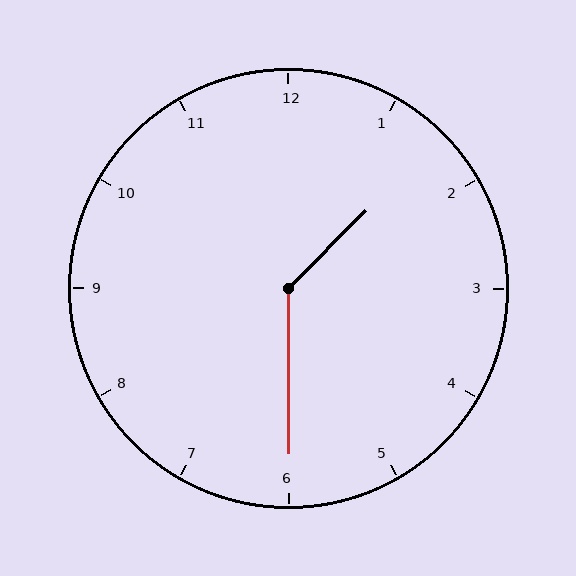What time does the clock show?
1:30.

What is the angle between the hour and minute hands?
Approximately 135 degrees.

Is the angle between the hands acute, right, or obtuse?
It is obtuse.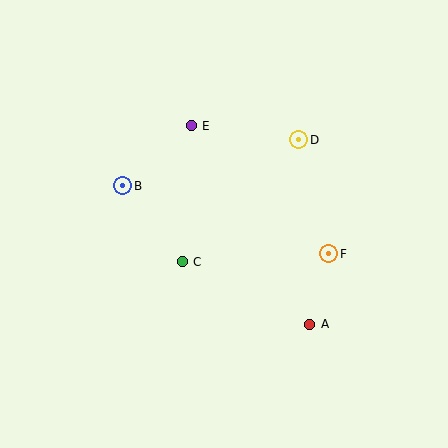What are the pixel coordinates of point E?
Point E is at (191, 126).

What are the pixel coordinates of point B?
Point B is at (123, 186).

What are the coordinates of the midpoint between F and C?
The midpoint between F and C is at (255, 258).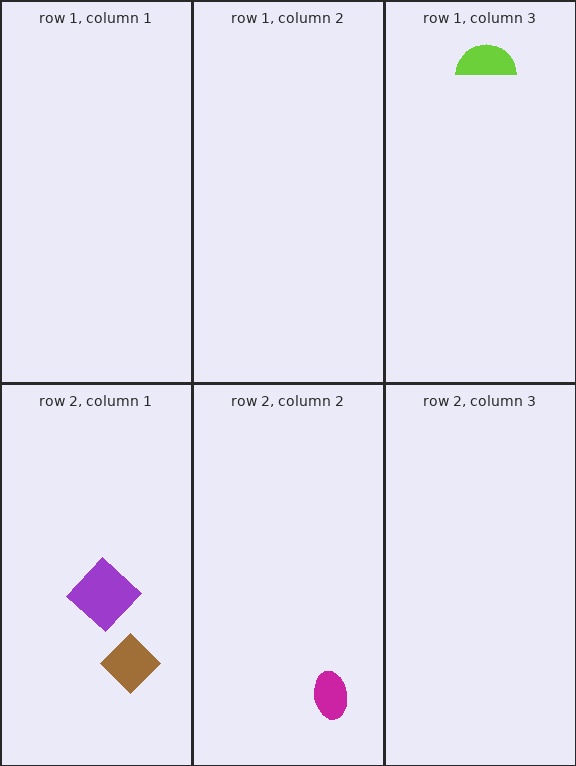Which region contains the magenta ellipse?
The row 2, column 2 region.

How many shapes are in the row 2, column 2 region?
1.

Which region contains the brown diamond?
The row 2, column 1 region.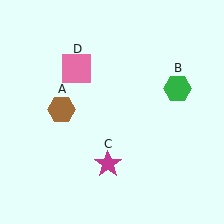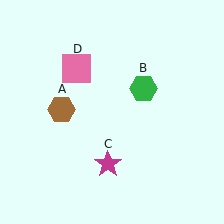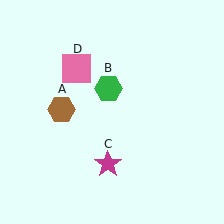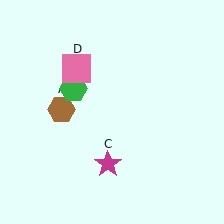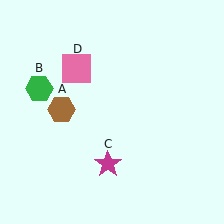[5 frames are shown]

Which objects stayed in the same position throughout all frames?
Brown hexagon (object A) and magenta star (object C) and pink square (object D) remained stationary.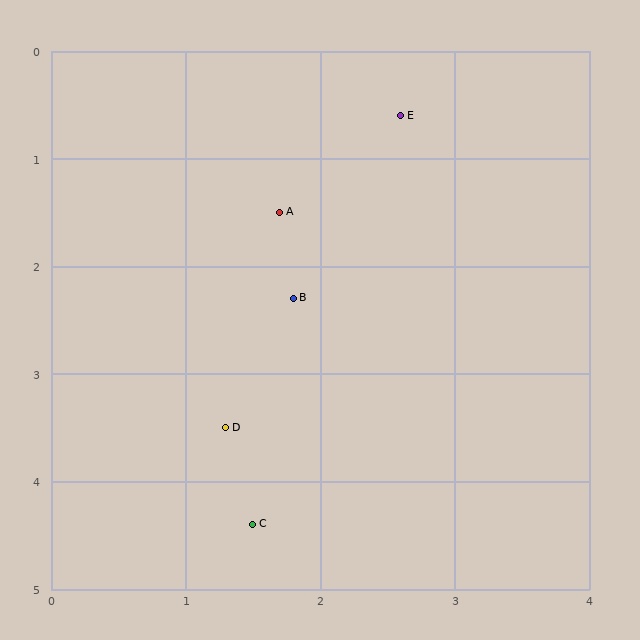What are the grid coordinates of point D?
Point D is at approximately (1.3, 3.5).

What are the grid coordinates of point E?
Point E is at approximately (2.6, 0.6).